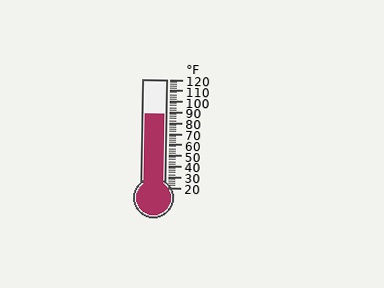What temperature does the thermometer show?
The thermometer shows approximately 88°F.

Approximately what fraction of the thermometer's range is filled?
The thermometer is filled to approximately 70% of its range.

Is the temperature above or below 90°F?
The temperature is below 90°F.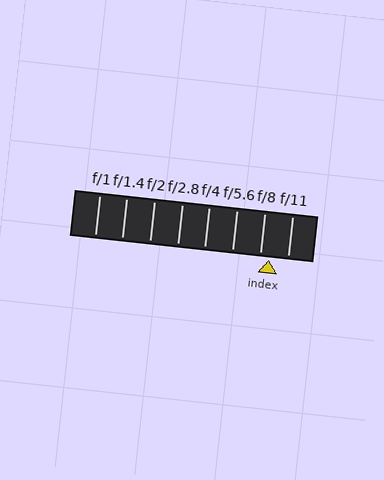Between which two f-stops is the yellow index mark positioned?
The index mark is between f/8 and f/11.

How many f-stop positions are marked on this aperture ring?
There are 8 f-stop positions marked.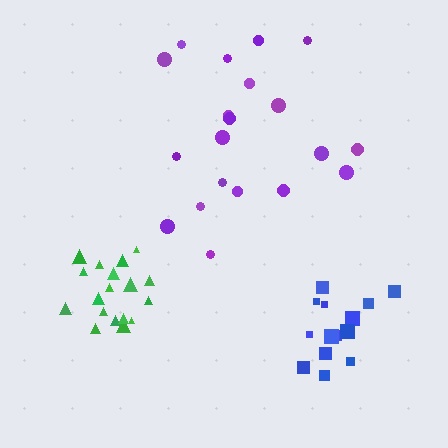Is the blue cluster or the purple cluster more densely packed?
Blue.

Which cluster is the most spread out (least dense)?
Purple.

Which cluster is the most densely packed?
Green.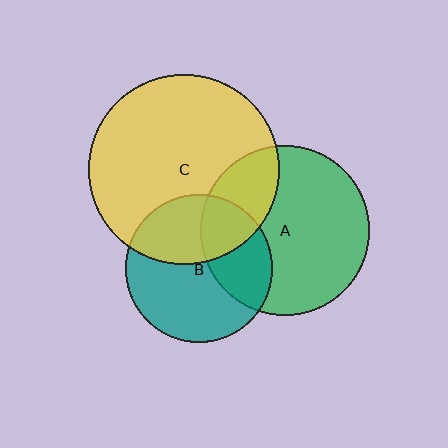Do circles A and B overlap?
Yes.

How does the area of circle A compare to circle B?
Approximately 1.3 times.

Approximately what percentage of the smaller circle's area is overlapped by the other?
Approximately 35%.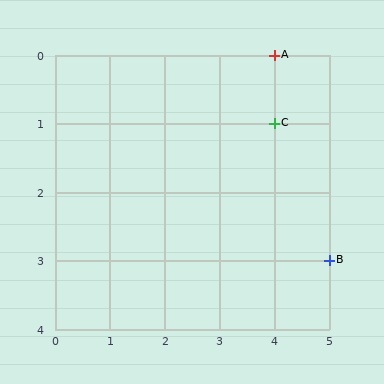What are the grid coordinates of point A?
Point A is at grid coordinates (4, 0).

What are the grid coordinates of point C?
Point C is at grid coordinates (4, 1).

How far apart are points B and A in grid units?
Points B and A are 1 column and 3 rows apart (about 3.2 grid units diagonally).